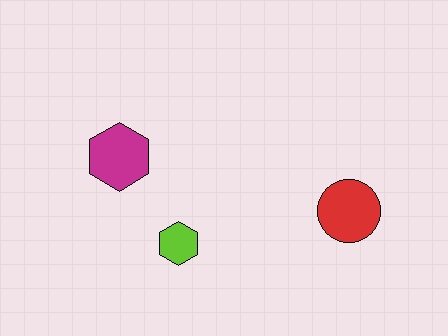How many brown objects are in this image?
There are no brown objects.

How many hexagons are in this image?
There are 2 hexagons.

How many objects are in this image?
There are 3 objects.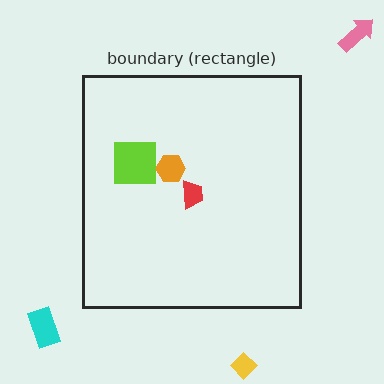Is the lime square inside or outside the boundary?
Inside.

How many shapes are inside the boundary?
3 inside, 3 outside.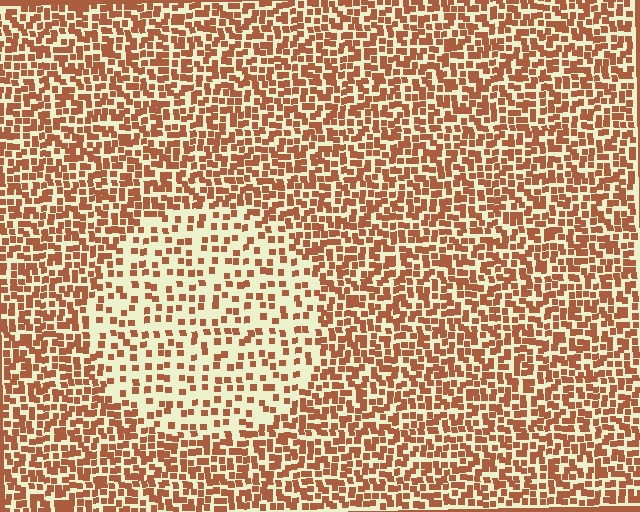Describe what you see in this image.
The image contains small brown elements arranged at two different densities. A circle-shaped region is visible where the elements are less densely packed than the surrounding area.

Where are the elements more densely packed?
The elements are more densely packed outside the circle boundary.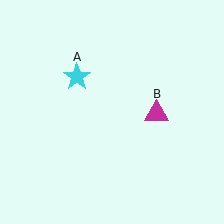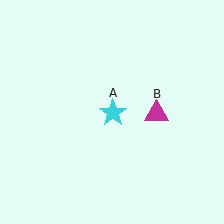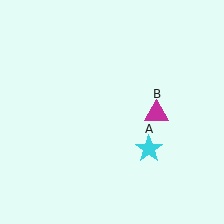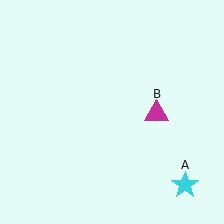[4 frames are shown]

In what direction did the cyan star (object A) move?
The cyan star (object A) moved down and to the right.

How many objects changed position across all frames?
1 object changed position: cyan star (object A).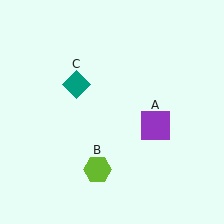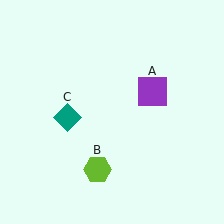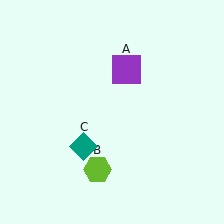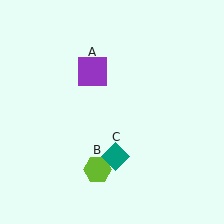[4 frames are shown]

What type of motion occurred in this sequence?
The purple square (object A), teal diamond (object C) rotated counterclockwise around the center of the scene.